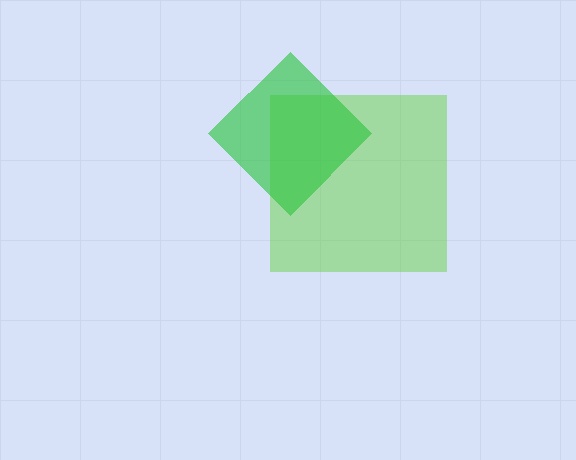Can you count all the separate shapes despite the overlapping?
Yes, there are 2 separate shapes.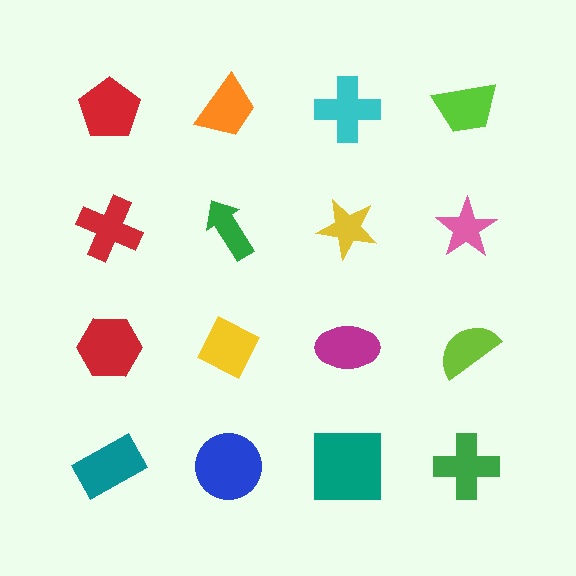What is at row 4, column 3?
A teal square.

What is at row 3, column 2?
A yellow diamond.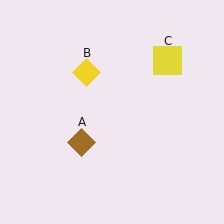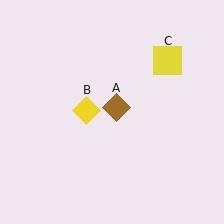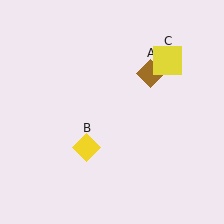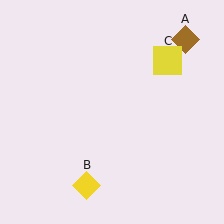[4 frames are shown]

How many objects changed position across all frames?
2 objects changed position: brown diamond (object A), yellow diamond (object B).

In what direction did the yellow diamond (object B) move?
The yellow diamond (object B) moved down.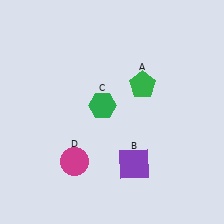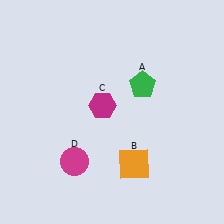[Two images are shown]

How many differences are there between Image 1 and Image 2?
There are 2 differences between the two images.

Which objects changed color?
B changed from purple to orange. C changed from green to magenta.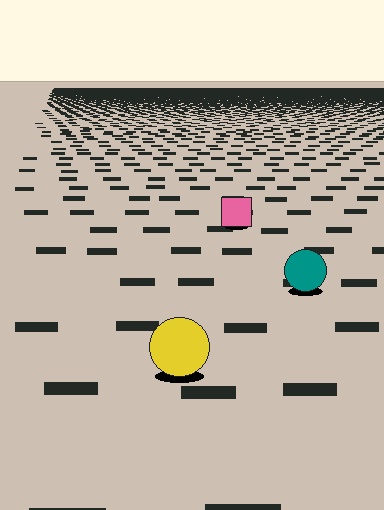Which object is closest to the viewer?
The yellow circle is closest. The texture marks near it are larger and more spread out.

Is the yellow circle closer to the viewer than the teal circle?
Yes. The yellow circle is closer — you can tell from the texture gradient: the ground texture is coarser near it.